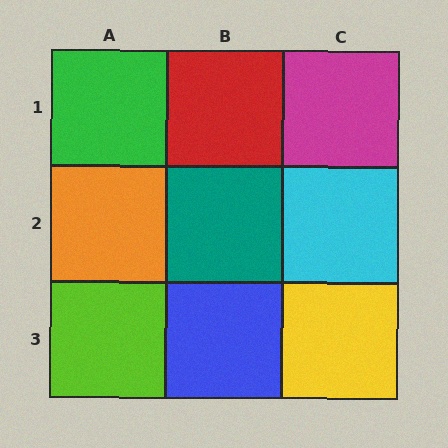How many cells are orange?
1 cell is orange.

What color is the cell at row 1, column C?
Magenta.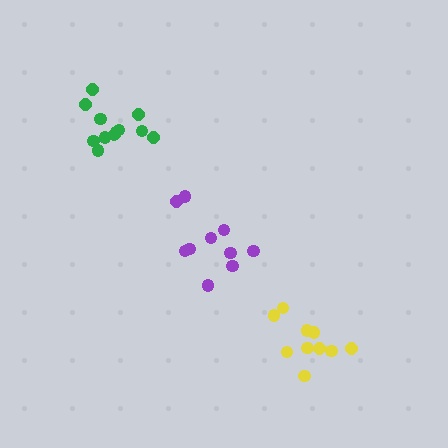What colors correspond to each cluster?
The clusters are colored: yellow, purple, green.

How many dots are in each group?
Group 1: 10 dots, Group 2: 10 dots, Group 3: 12 dots (32 total).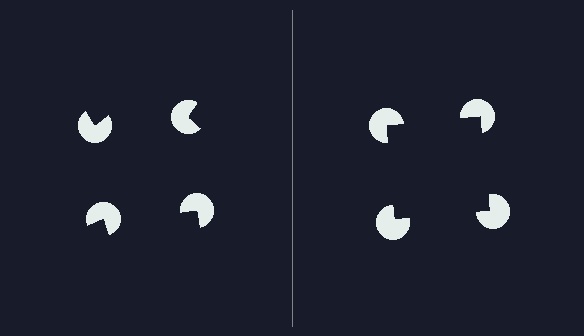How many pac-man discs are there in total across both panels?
8 — 4 on each side.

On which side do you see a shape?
An illusory square appears on the right side. On the left side the wedge cuts are rotated, so no coherent shape forms.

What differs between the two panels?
The pac-man discs are positioned identically on both sides; only the wedge orientations differ. On the right they align to a square; on the left they are misaligned.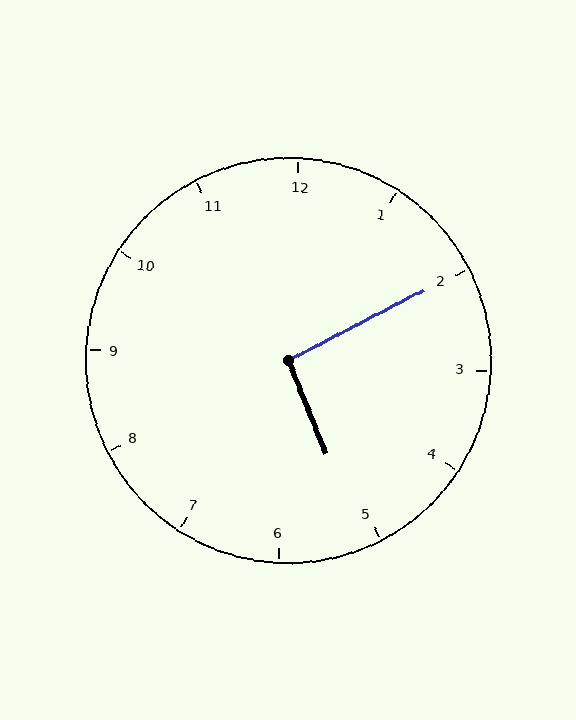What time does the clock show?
5:10.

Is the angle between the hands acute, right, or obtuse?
It is right.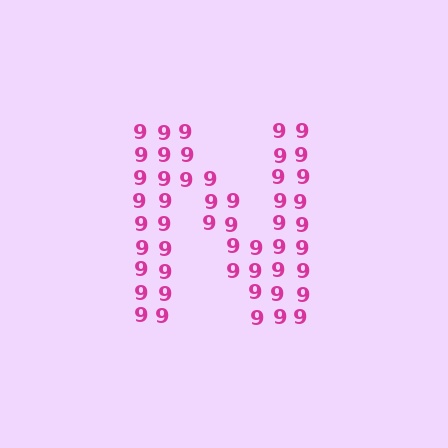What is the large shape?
The large shape is the letter N.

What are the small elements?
The small elements are digit 9's.